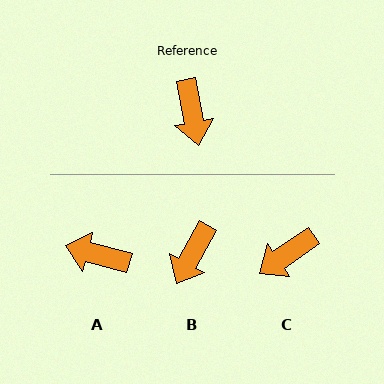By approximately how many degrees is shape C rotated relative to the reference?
Approximately 66 degrees clockwise.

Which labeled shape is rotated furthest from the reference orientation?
A, about 116 degrees away.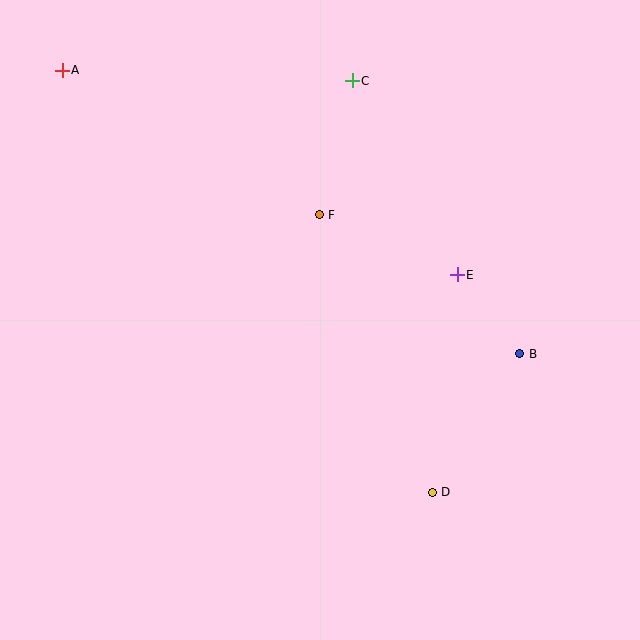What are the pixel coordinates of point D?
Point D is at (432, 492).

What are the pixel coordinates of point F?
Point F is at (319, 215).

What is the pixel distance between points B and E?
The distance between B and E is 101 pixels.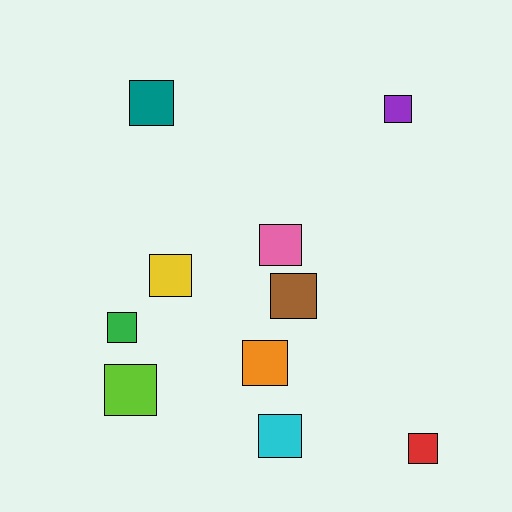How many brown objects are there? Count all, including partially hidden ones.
There is 1 brown object.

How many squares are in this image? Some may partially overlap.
There are 10 squares.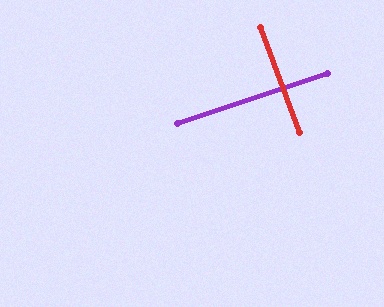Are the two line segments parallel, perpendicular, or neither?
Perpendicular — they meet at approximately 88°.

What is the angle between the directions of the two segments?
Approximately 88 degrees.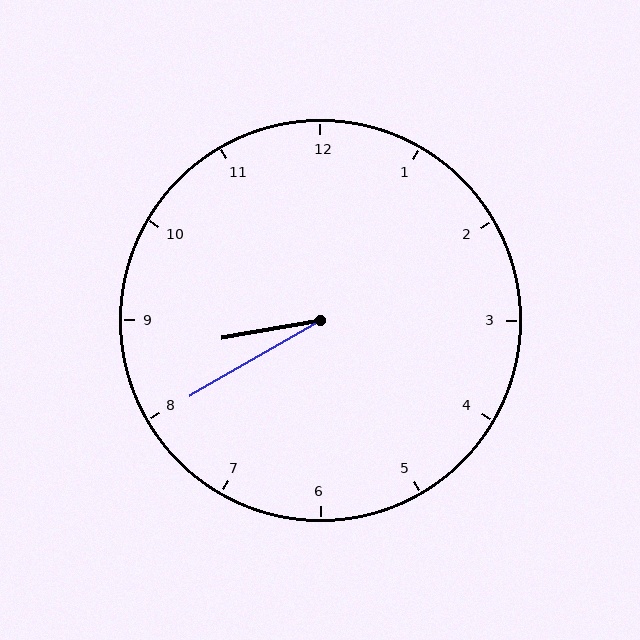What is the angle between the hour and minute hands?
Approximately 20 degrees.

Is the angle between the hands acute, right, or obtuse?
It is acute.